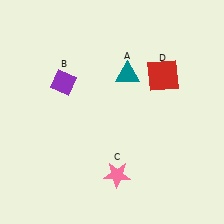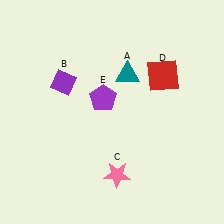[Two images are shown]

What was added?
A purple pentagon (E) was added in Image 2.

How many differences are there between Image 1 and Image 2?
There is 1 difference between the two images.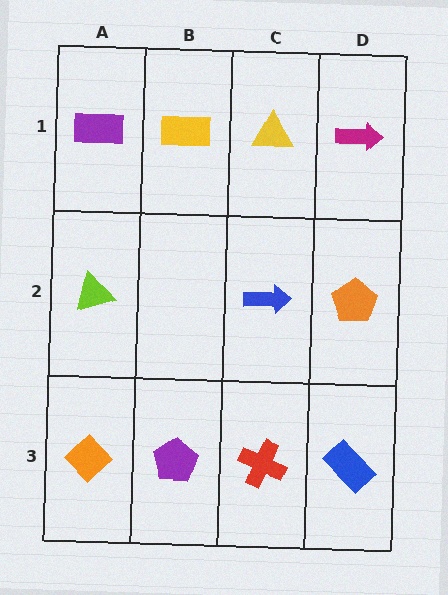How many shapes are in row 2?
3 shapes.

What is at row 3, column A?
An orange diamond.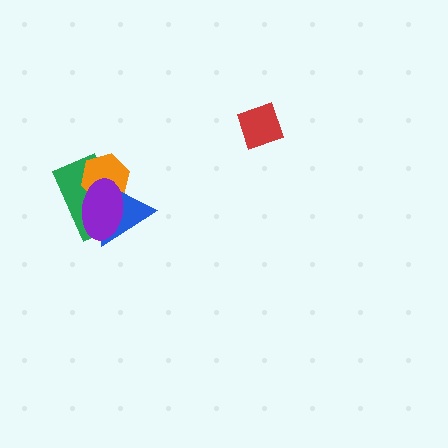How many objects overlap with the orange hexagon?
3 objects overlap with the orange hexagon.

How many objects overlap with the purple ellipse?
3 objects overlap with the purple ellipse.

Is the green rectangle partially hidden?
Yes, it is partially covered by another shape.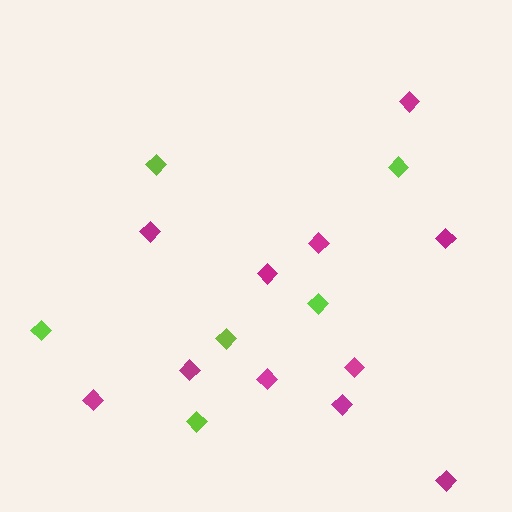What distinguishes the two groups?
There are 2 groups: one group of magenta diamonds (11) and one group of lime diamonds (6).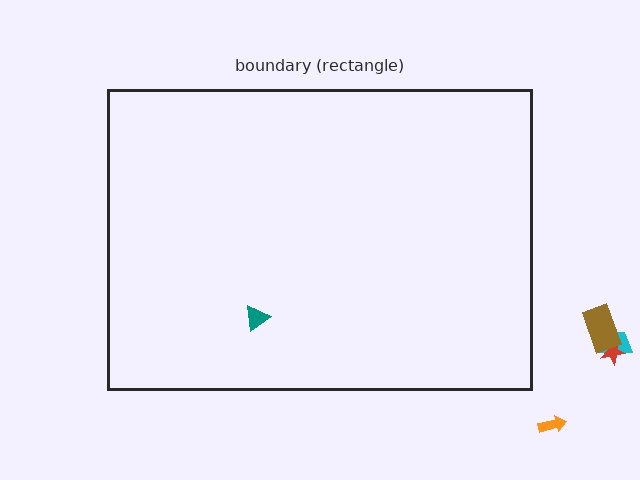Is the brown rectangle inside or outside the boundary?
Outside.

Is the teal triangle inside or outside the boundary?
Inside.